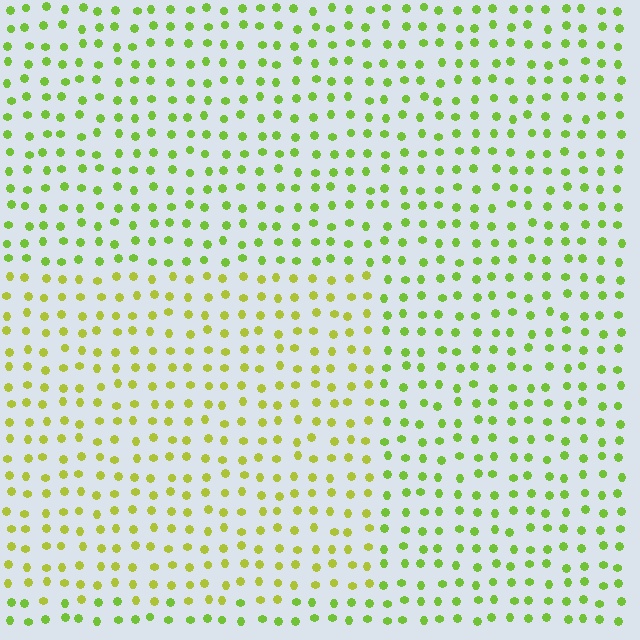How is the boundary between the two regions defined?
The boundary is defined purely by a slight shift in hue (about 26 degrees). Spacing, size, and orientation are identical on both sides.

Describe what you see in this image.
The image is filled with small lime elements in a uniform arrangement. A rectangle-shaped region is visible where the elements are tinted to a slightly different hue, forming a subtle color boundary.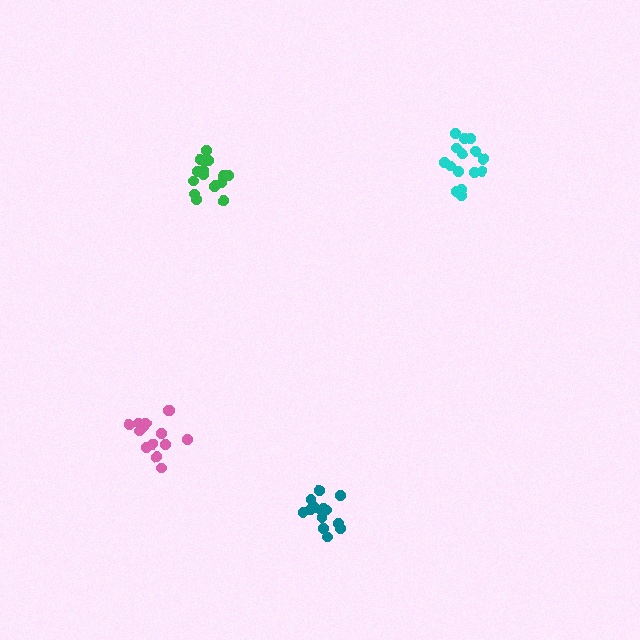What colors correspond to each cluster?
The clusters are colored: teal, green, cyan, pink.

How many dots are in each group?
Group 1: 14 dots, Group 2: 17 dots, Group 3: 15 dots, Group 4: 14 dots (60 total).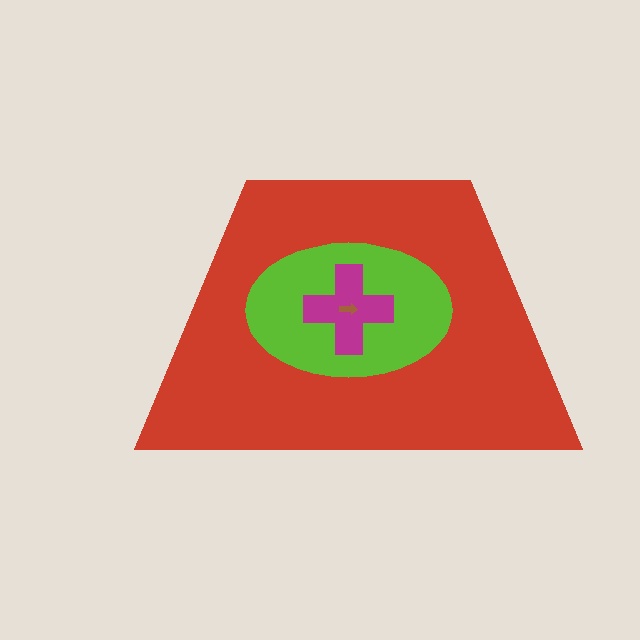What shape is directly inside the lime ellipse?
The magenta cross.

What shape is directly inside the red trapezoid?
The lime ellipse.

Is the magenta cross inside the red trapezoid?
Yes.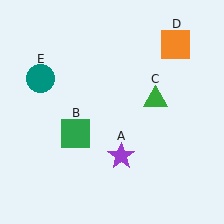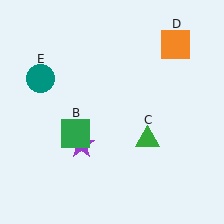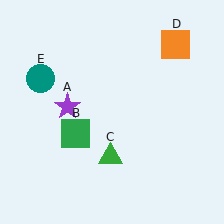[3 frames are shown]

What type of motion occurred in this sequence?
The purple star (object A), green triangle (object C) rotated clockwise around the center of the scene.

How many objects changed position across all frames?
2 objects changed position: purple star (object A), green triangle (object C).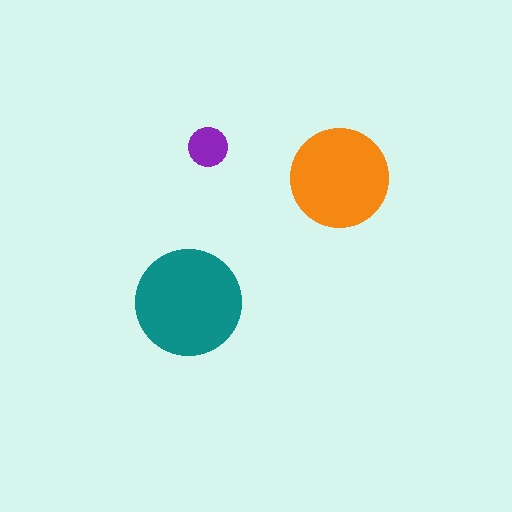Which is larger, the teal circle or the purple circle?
The teal one.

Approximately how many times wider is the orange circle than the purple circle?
About 2.5 times wider.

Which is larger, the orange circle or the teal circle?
The teal one.